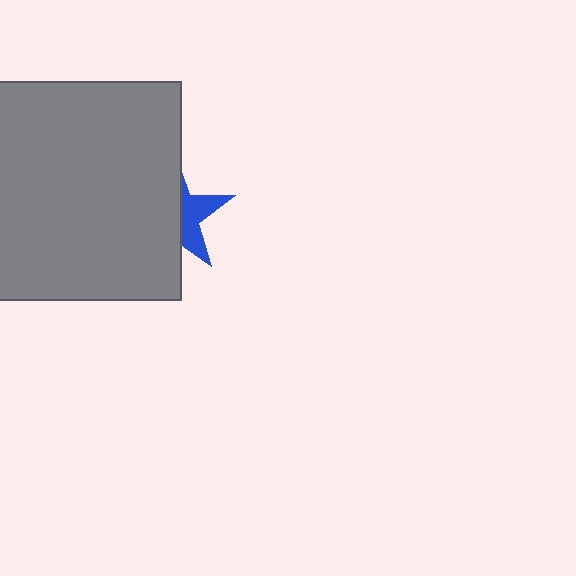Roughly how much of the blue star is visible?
A small part of it is visible (roughly 38%).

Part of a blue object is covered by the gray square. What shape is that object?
It is a star.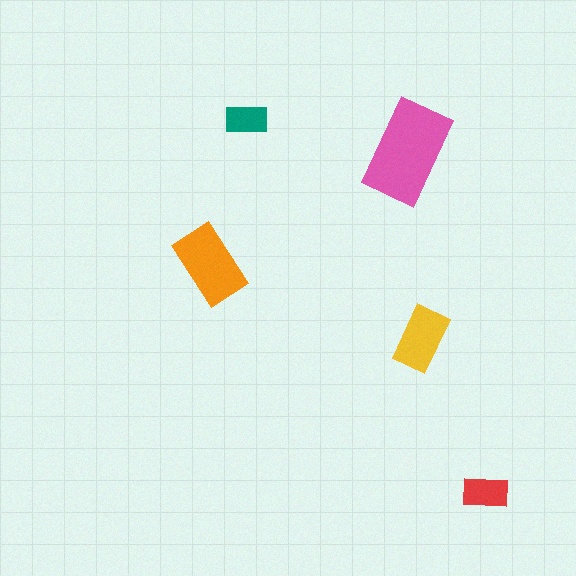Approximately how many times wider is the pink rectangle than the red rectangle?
About 2 times wider.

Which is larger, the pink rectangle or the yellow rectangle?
The pink one.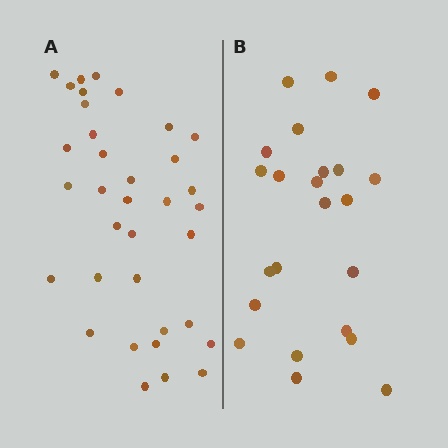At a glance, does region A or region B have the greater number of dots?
Region A (the left region) has more dots.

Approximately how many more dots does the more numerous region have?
Region A has roughly 12 or so more dots than region B.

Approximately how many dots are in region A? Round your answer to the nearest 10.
About 40 dots. (The exact count is 35, which rounds to 40.)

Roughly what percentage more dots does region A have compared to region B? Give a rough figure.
About 50% more.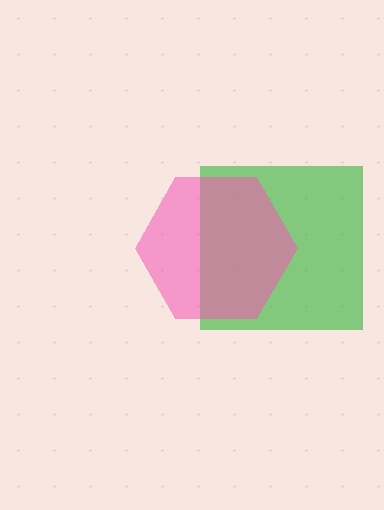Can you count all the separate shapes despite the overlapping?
Yes, there are 2 separate shapes.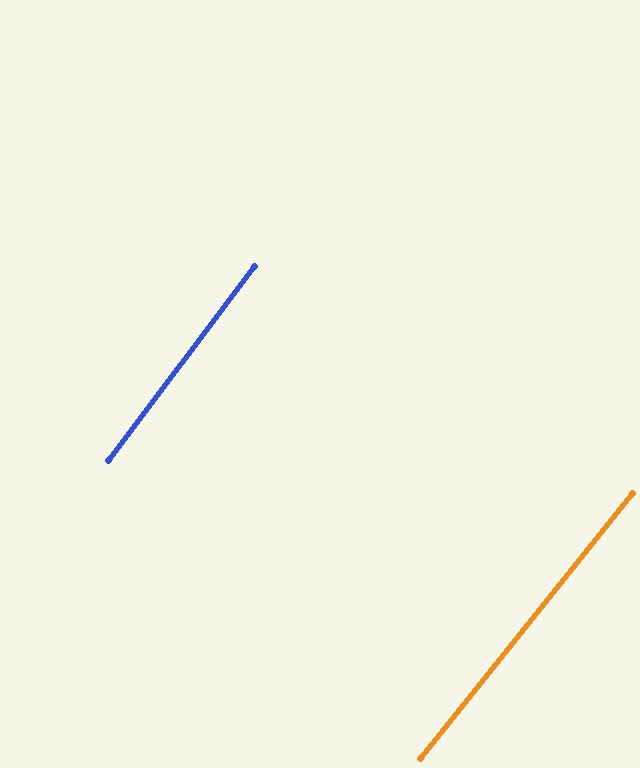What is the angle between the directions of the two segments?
Approximately 2 degrees.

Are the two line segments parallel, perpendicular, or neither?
Parallel — their directions differ by only 1.8°.